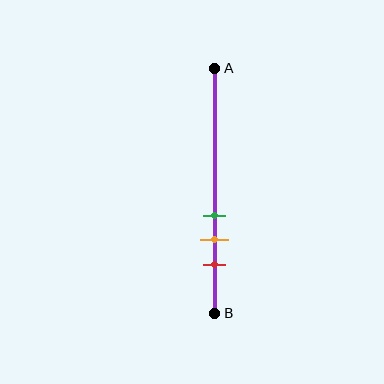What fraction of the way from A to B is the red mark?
The red mark is approximately 80% (0.8) of the way from A to B.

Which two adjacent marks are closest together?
The green and orange marks are the closest adjacent pair.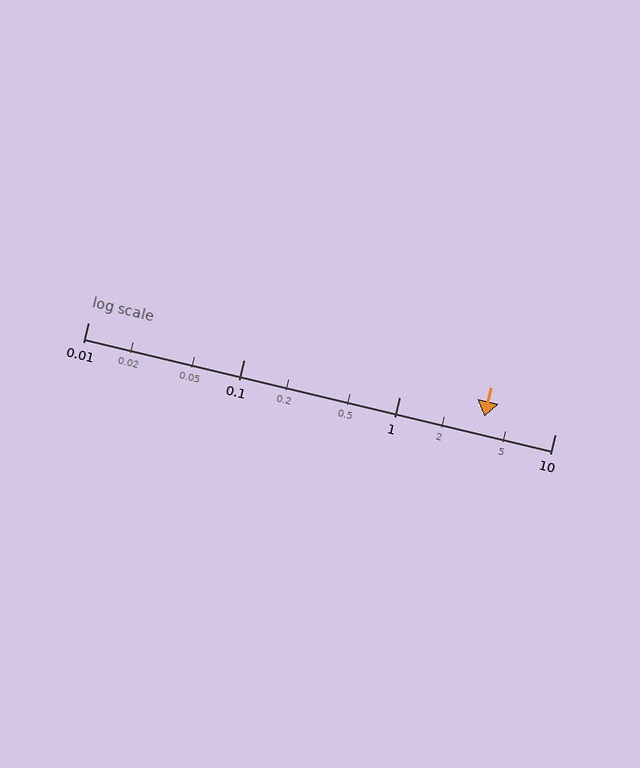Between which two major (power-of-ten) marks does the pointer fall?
The pointer is between 1 and 10.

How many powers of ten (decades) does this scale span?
The scale spans 3 decades, from 0.01 to 10.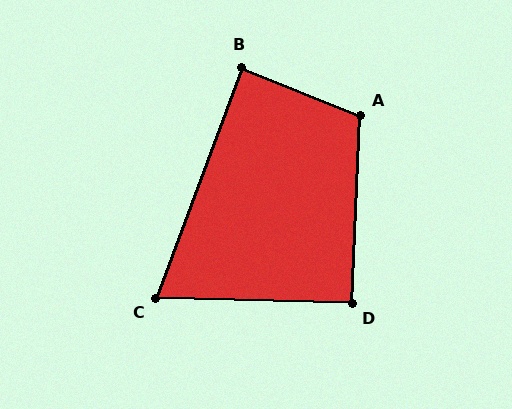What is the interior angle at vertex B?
Approximately 89 degrees (approximately right).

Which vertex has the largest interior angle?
A, at approximately 109 degrees.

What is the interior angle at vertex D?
Approximately 91 degrees (approximately right).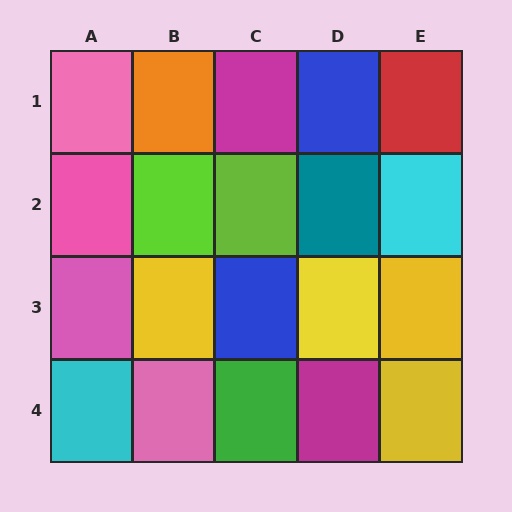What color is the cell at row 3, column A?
Pink.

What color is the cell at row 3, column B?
Yellow.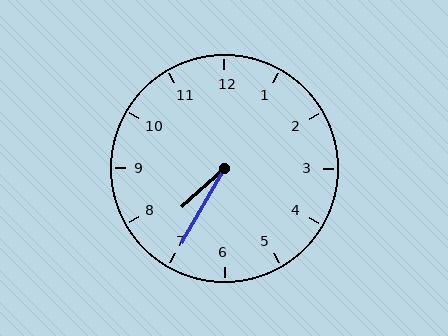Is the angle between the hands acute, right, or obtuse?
It is acute.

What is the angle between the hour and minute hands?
Approximately 18 degrees.